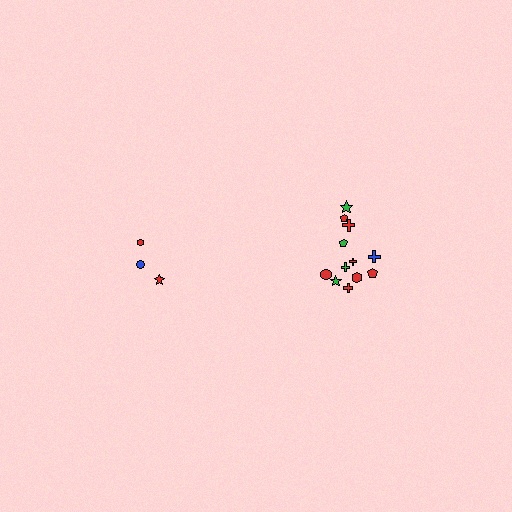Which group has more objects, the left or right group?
The right group.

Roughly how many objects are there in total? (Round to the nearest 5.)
Roughly 15 objects in total.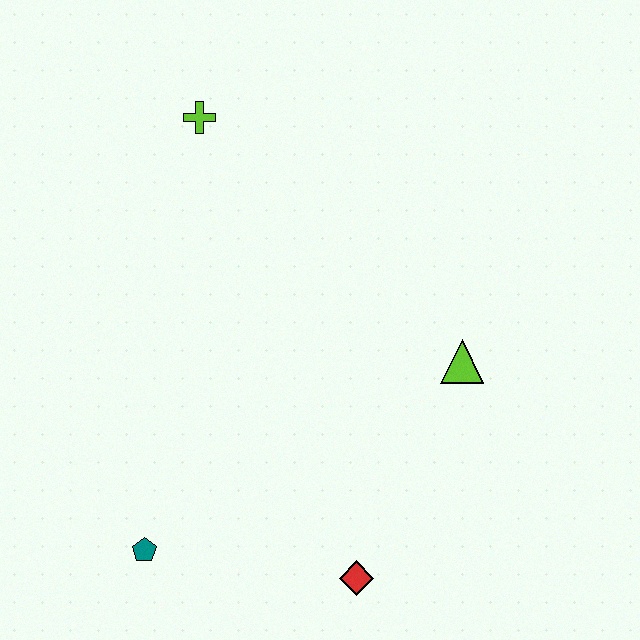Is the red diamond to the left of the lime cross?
No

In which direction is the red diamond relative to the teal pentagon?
The red diamond is to the right of the teal pentagon.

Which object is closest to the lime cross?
The lime triangle is closest to the lime cross.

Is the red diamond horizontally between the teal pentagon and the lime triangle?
Yes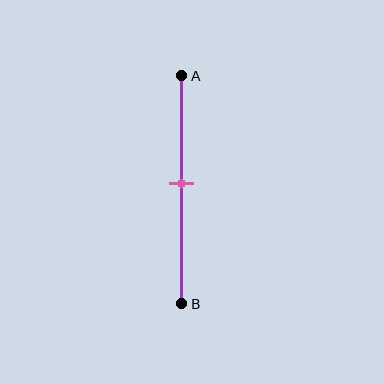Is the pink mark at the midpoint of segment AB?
Yes, the mark is approximately at the midpoint.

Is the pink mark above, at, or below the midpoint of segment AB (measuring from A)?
The pink mark is approximately at the midpoint of segment AB.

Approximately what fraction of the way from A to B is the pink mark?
The pink mark is approximately 45% of the way from A to B.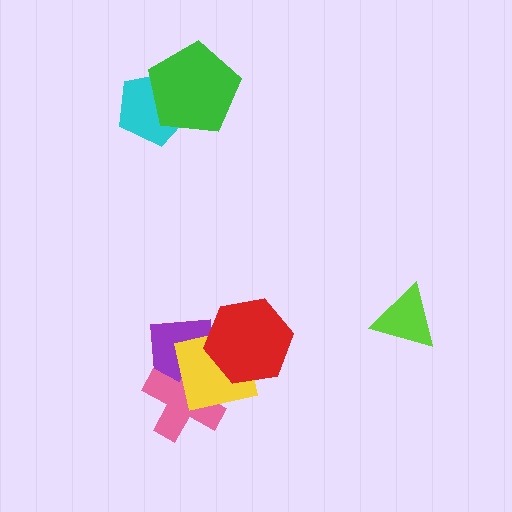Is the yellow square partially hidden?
Yes, it is partially covered by another shape.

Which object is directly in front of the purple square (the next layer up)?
The pink cross is directly in front of the purple square.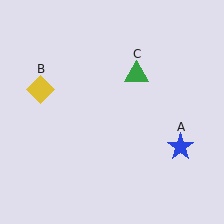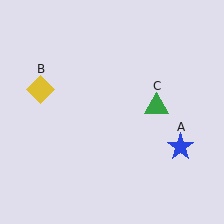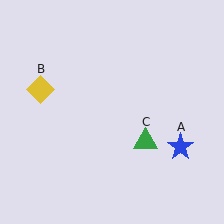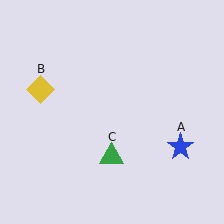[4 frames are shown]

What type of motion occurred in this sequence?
The green triangle (object C) rotated clockwise around the center of the scene.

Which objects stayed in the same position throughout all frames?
Blue star (object A) and yellow diamond (object B) remained stationary.